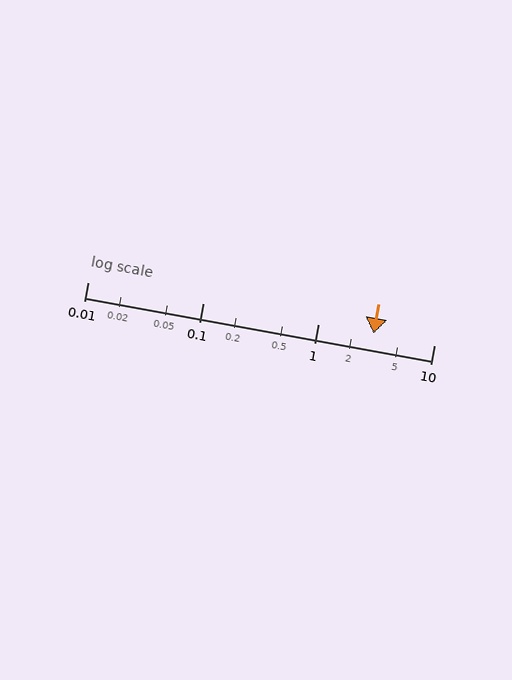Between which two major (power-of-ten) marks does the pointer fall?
The pointer is between 1 and 10.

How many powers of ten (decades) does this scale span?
The scale spans 3 decades, from 0.01 to 10.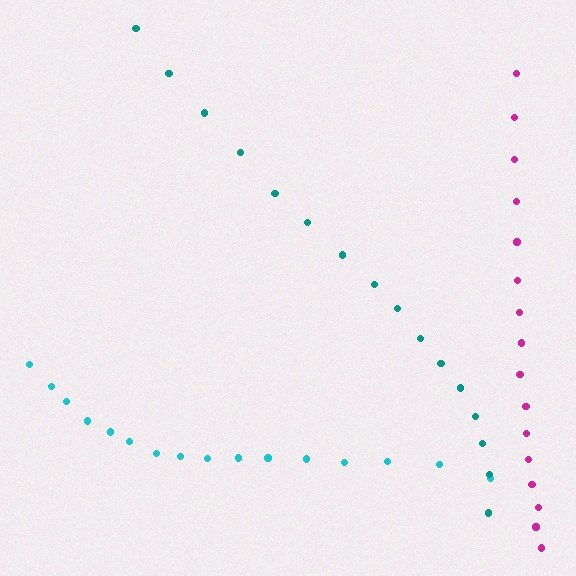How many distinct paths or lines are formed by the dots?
There are 3 distinct paths.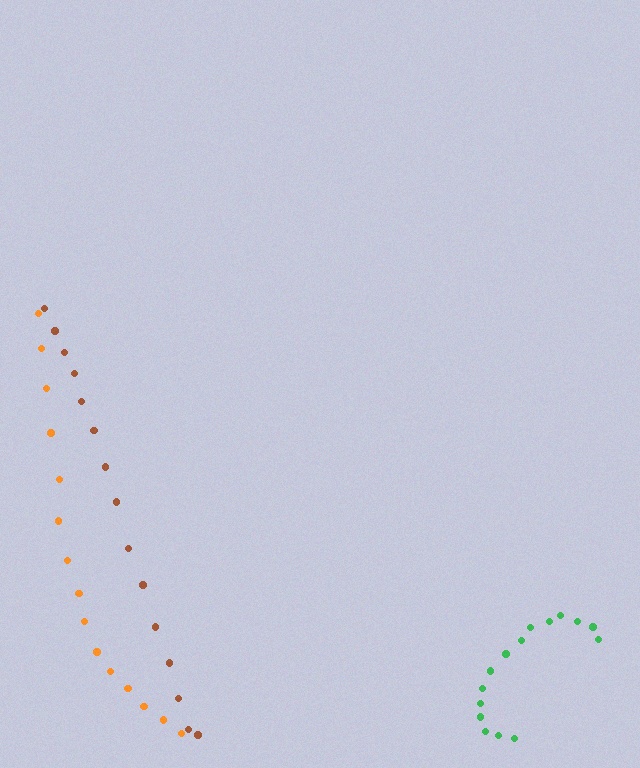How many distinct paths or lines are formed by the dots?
There are 3 distinct paths.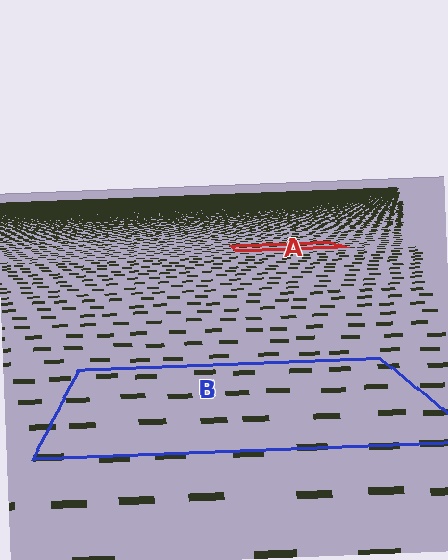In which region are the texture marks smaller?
The texture marks are smaller in region A, because it is farther away.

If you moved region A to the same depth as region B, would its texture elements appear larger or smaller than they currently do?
They would appear larger. At a closer depth, the same texture elements are projected at a bigger on-screen size.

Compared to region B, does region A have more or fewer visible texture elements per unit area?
Region A has more texture elements per unit area — they are packed more densely because it is farther away.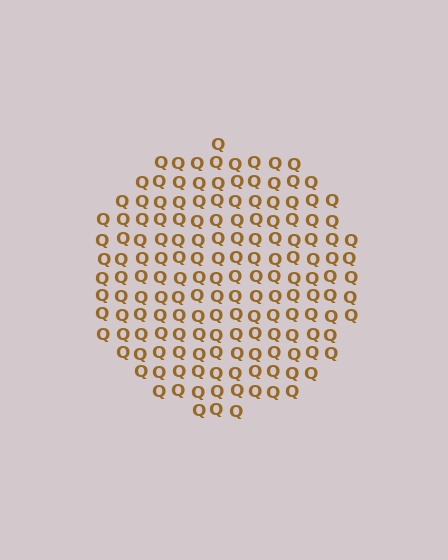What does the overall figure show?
The overall figure shows a circle.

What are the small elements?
The small elements are letter Q's.